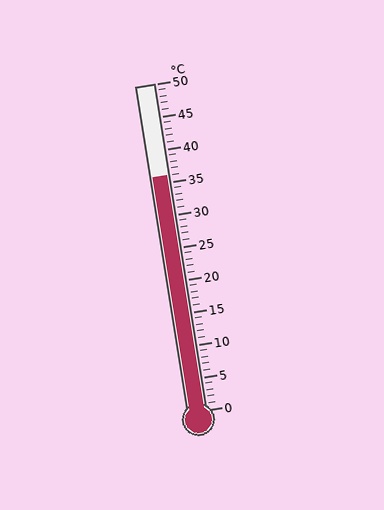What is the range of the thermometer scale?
The thermometer scale ranges from 0°C to 50°C.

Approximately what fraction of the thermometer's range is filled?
The thermometer is filled to approximately 70% of its range.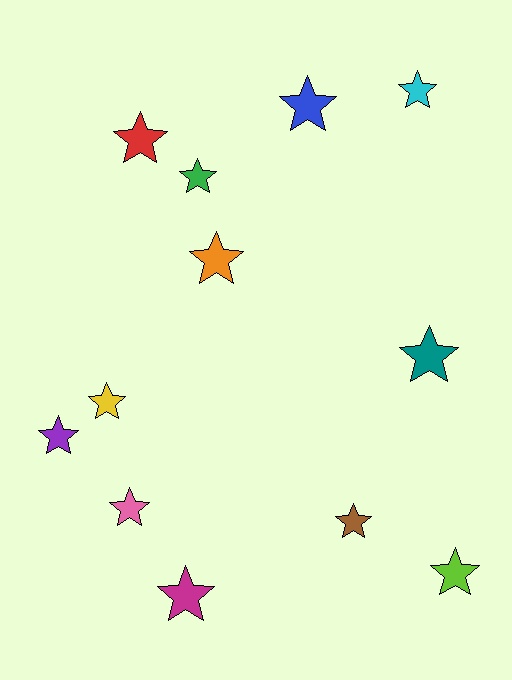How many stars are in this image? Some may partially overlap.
There are 12 stars.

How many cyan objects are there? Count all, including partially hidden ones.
There is 1 cyan object.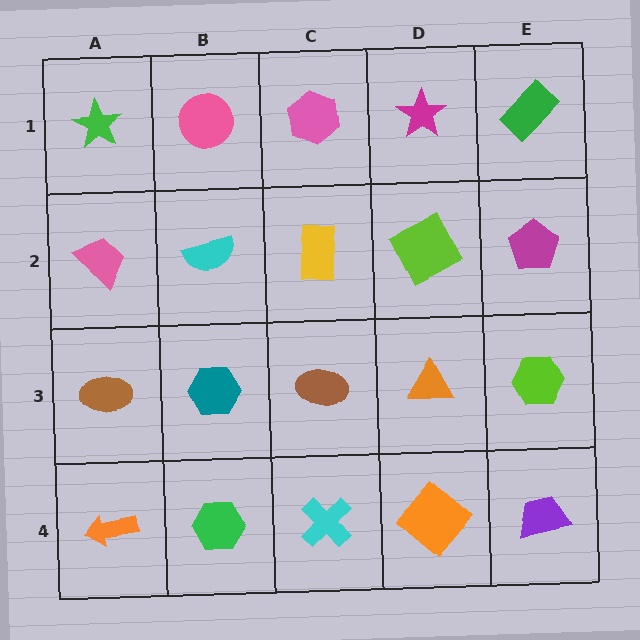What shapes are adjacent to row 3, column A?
A pink trapezoid (row 2, column A), an orange arrow (row 4, column A), a teal hexagon (row 3, column B).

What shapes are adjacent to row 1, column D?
A lime square (row 2, column D), a pink hexagon (row 1, column C), a green rectangle (row 1, column E).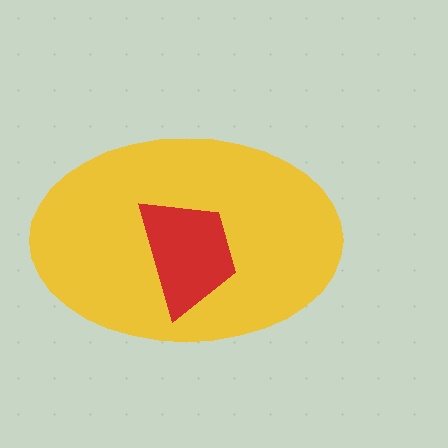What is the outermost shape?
The yellow ellipse.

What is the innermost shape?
The red trapezoid.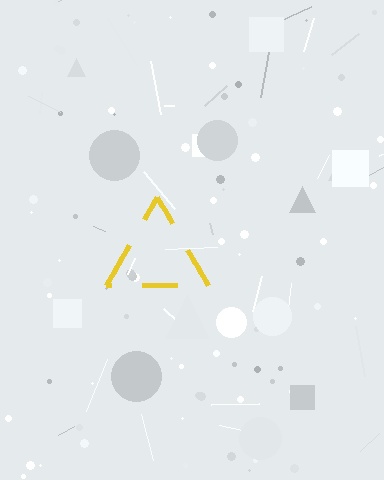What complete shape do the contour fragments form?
The contour fragments form a triangle.